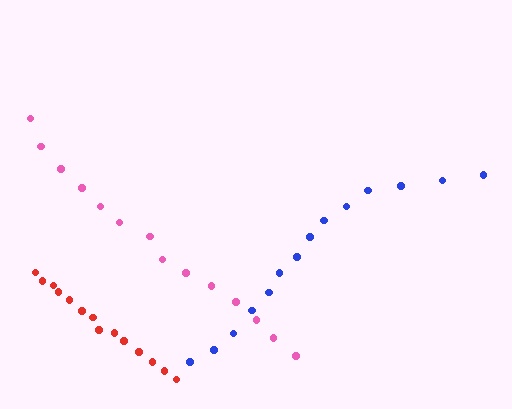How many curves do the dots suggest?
There are 3 distinct paths.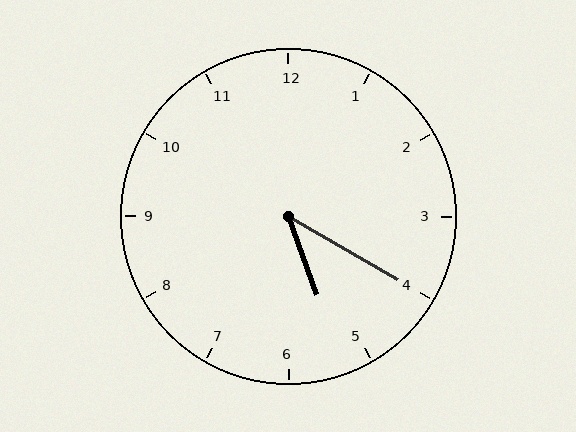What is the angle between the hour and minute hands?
Approximately 40 degrees.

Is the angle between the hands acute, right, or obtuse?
It is acute.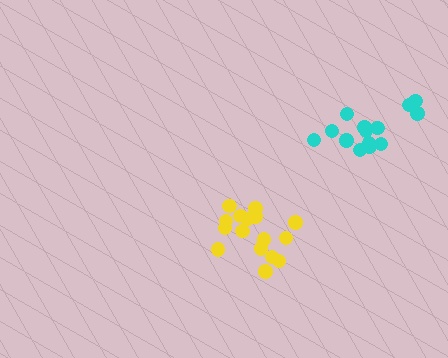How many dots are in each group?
Group 1: 16 dots, Group 2: 14 dots (30 total).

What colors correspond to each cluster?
The clusters are colored: yellow, cyan.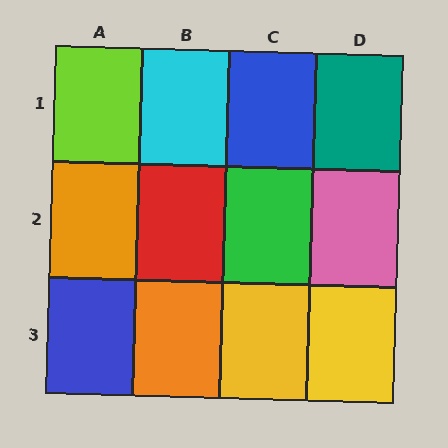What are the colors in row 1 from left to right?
Lime, cyan, blue, teal.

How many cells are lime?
1 cell is lime.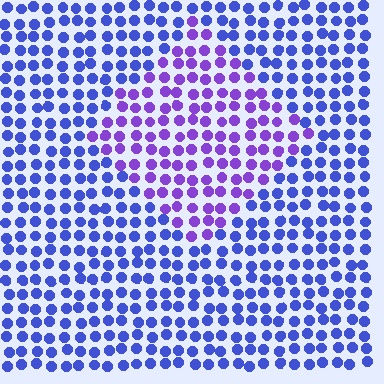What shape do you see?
I see a diamond.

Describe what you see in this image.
The image is filled with small blue elements in a uniform arrangement. A diamond-shaped region is visible where the elements are tinted to a slightly different hue, forming a subtle color boundary.